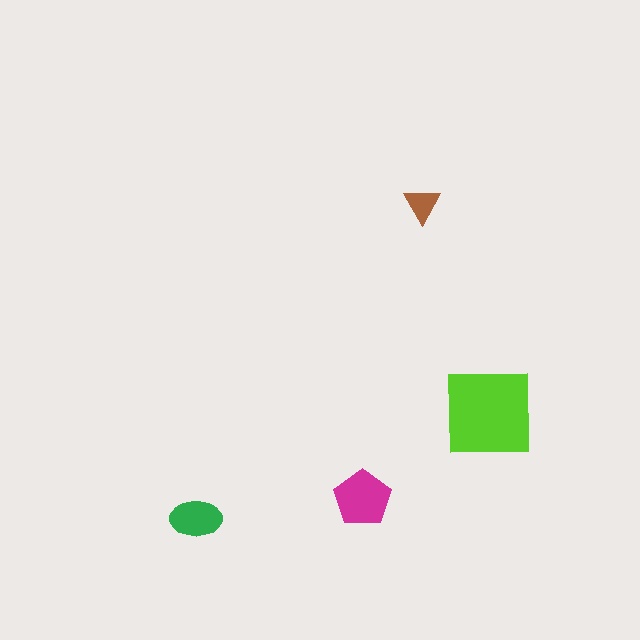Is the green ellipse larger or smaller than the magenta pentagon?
Smaller.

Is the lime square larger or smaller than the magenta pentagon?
Larger.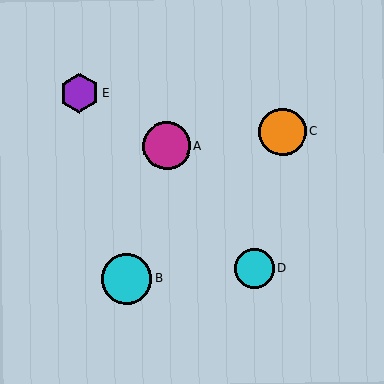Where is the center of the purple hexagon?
The center of the purple hexagon is at (79, 93).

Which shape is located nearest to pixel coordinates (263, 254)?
The cyan circle (labeled D) at (254, 269) is nearest to that location.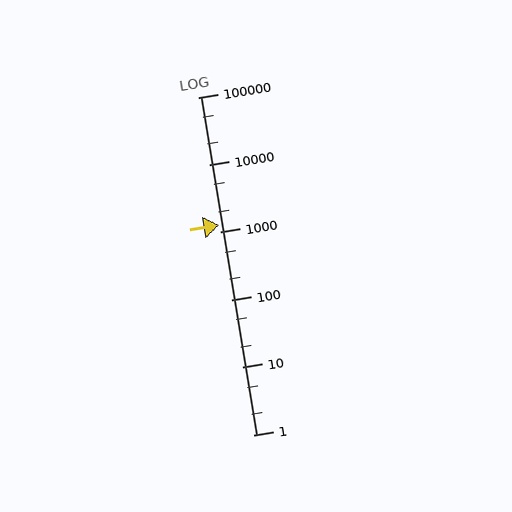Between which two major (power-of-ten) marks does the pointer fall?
The pointer is between 1000 and 10000.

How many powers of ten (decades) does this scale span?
The scale spans 5 decades, from 1 to 100000.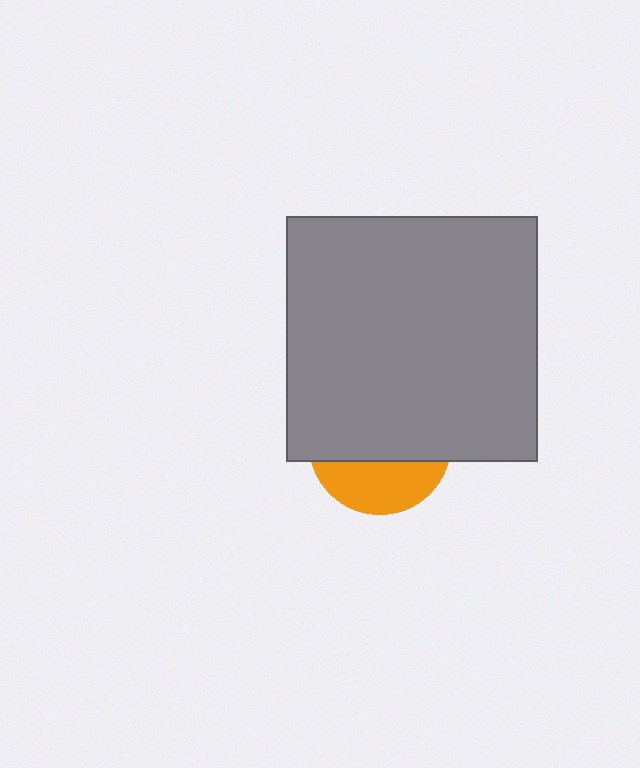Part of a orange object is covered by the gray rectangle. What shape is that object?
It is a circle.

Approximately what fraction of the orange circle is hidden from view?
Roughly 65% of the orange circle is hidden behind the gray rectangle.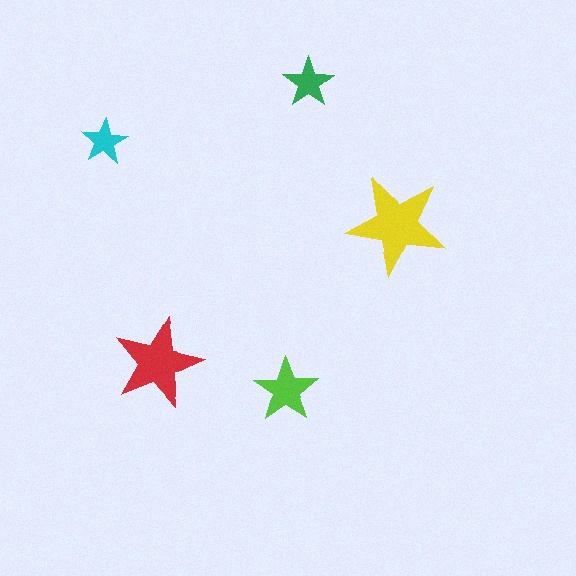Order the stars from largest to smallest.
the yellow one, the red one, the lime one, the green one, the cyan one.